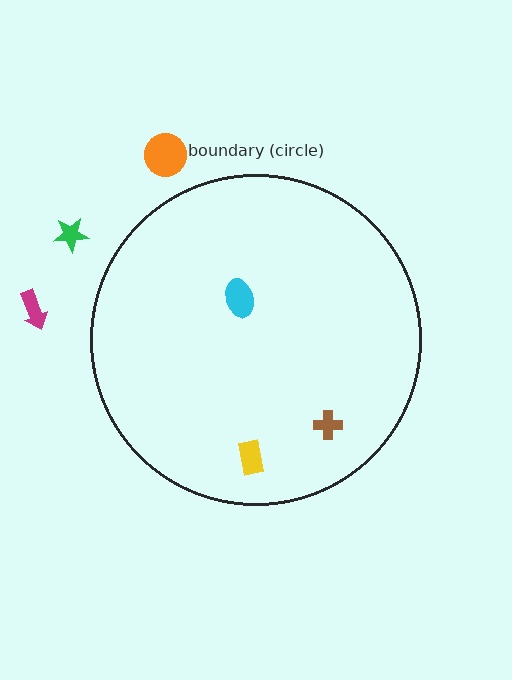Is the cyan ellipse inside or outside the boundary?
Inside.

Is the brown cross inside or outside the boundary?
Inside.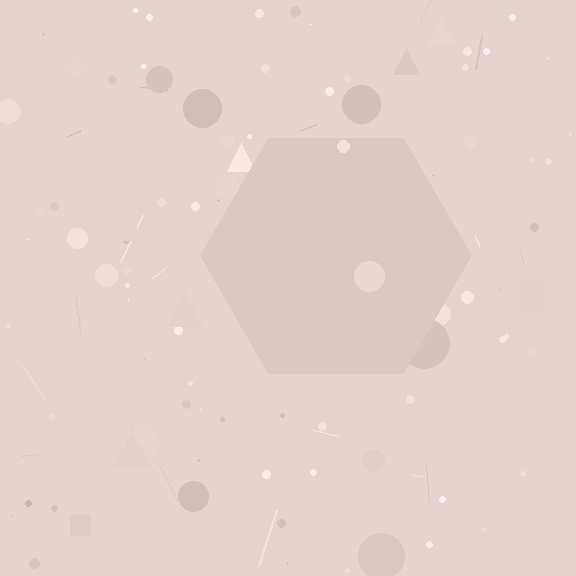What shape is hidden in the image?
A hexagon is hidden in the image.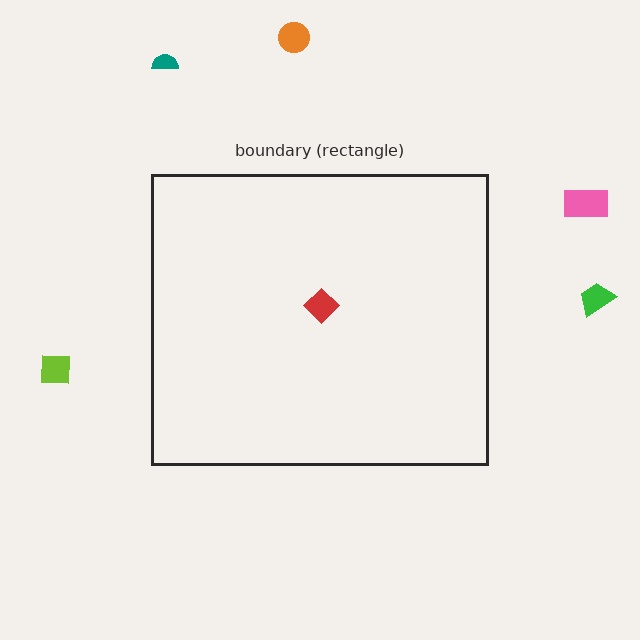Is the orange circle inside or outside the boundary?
Outside.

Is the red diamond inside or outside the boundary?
Inside.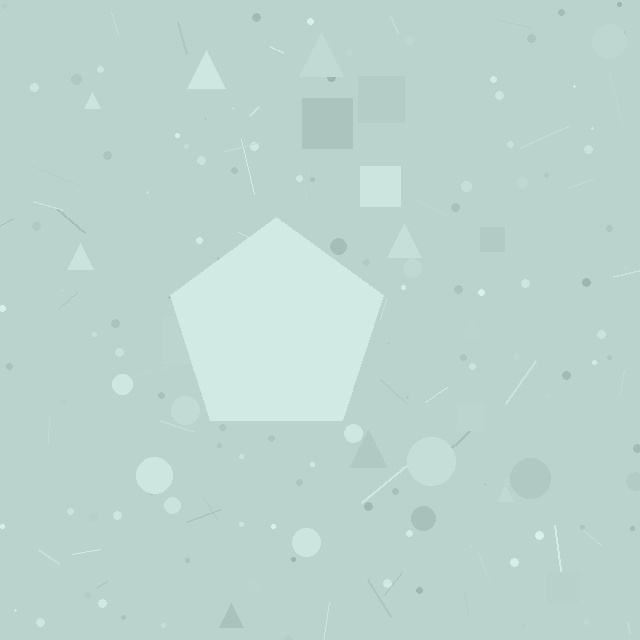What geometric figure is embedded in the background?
A pentagon is embedded in the background.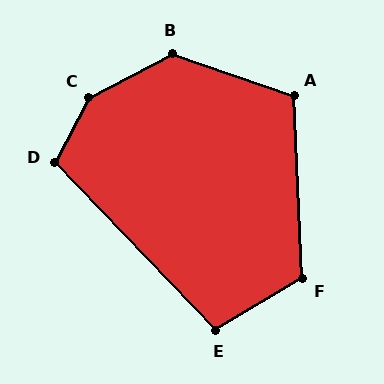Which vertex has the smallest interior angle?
E, at approximately 103 degrees.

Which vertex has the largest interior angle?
C, at approximately 145 degrees.